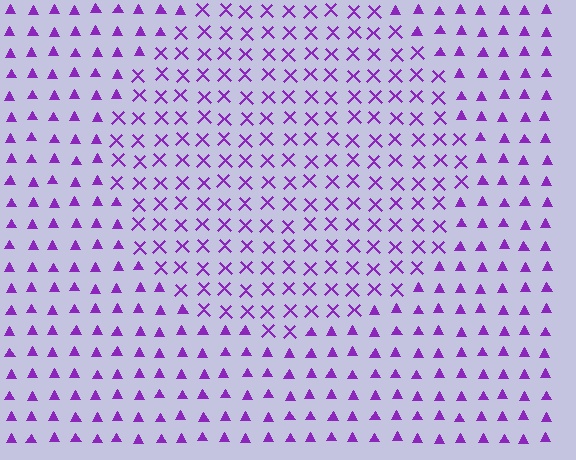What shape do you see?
I see a circle.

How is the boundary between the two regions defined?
The boundary is defined by a change in element shape: X marks inside vs. triangles outside. All elements share the same color and spacing.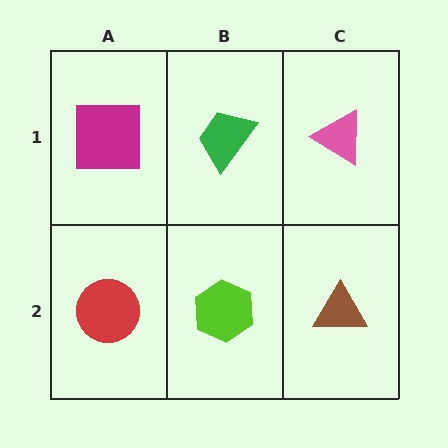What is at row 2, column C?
A brown triangle.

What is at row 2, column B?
A lime hexagon.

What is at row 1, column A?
A magenta square.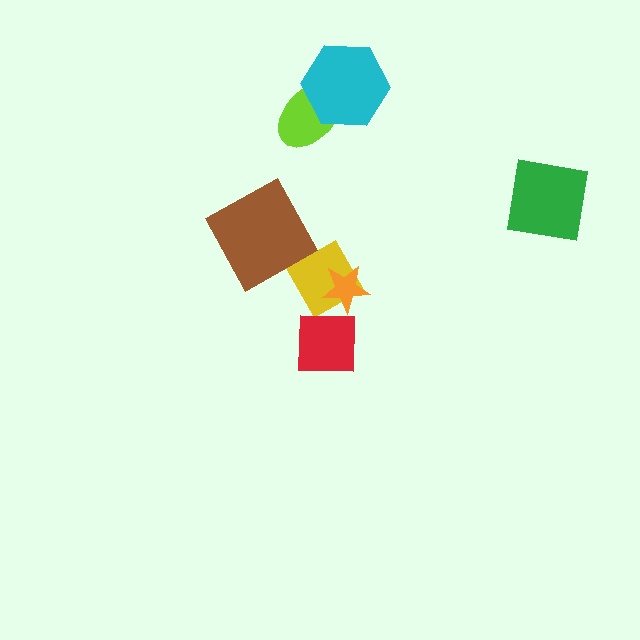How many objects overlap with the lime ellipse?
1 object overlaps with the lime ellipse.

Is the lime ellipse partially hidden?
Yes, it is partially covered by another shape.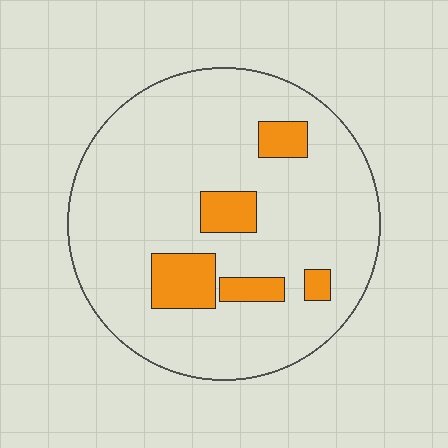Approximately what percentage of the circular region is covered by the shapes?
Approximately 15%.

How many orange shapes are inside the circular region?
5.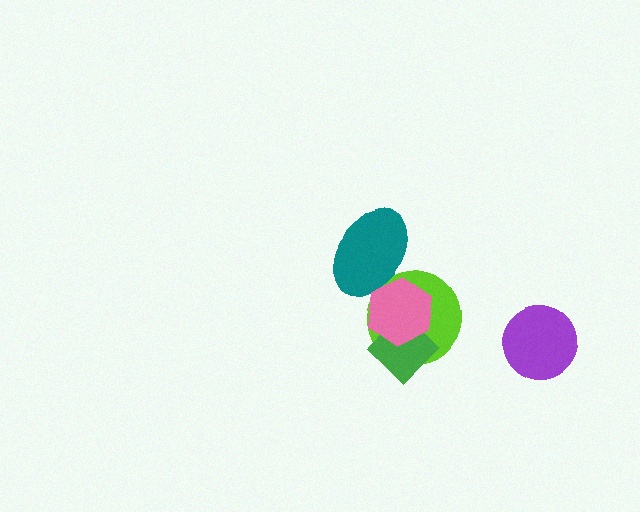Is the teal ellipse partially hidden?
Yes, it is partially covered by another shape.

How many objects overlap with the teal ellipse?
2 objects overlap with the teal ellipse.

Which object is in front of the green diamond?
The pink hexagon is in front of the green diamond.